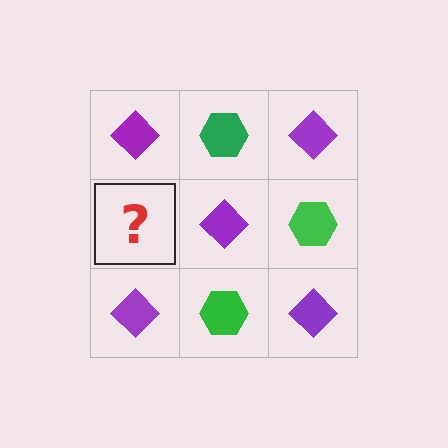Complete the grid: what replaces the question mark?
The question mark should be replaced with a green hexagon.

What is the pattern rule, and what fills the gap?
The rule is that it alternates purple diamond and green hexagon in a checkerboard pattern. The gap should be filled with a green hexagon.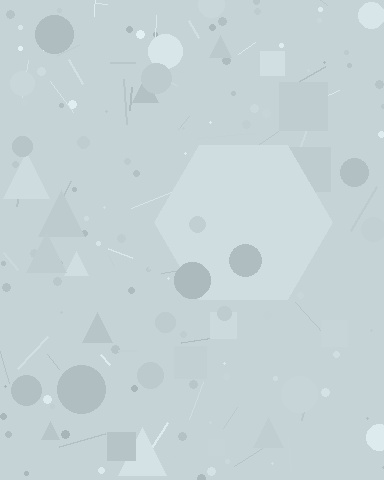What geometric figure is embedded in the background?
A hexagon is embedded in the background.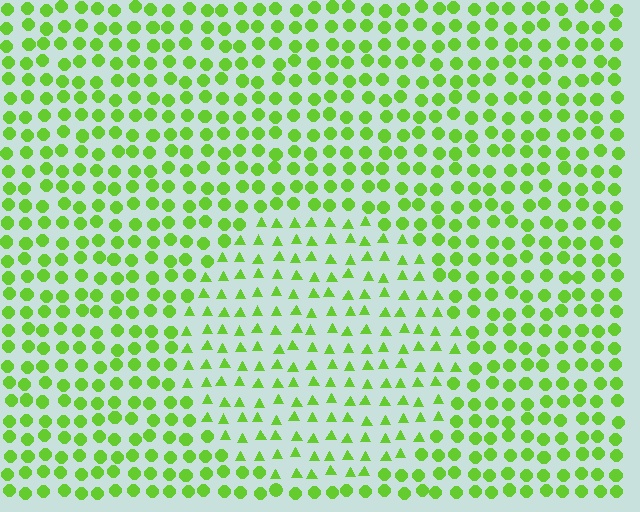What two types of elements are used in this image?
The image uses triangles inside the circle region and circles outside it.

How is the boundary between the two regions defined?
The boundary is defined by a change in element shape: triangles inside vs. circles outside. All elements share the same color and spacing.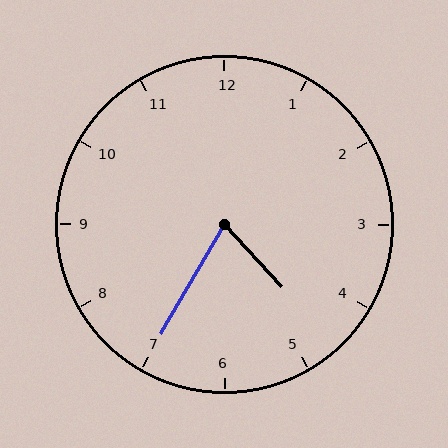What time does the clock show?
4:35.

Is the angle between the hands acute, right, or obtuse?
It is acute.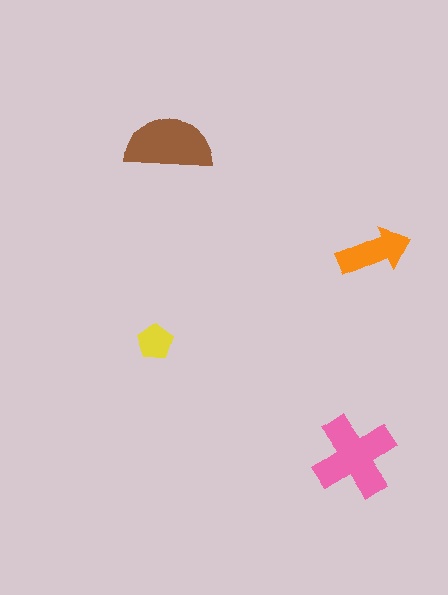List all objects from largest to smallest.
The pink cross, the brown semicircle, the orange arrow, the yellow pentagon.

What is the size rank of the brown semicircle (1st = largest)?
2nd.